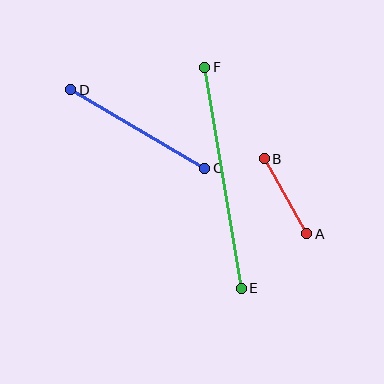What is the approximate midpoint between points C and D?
The midpoint is at approximately (138, 129) pixels.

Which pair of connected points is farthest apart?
Points E and F are farthest apart.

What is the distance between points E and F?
The distance is approximately 224 pixels.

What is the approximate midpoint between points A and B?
The midpoint is at approximately (285, 196) pixels.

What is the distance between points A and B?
The distance is approximately 86 pixels.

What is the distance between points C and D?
The distance is approximately 155 pixels.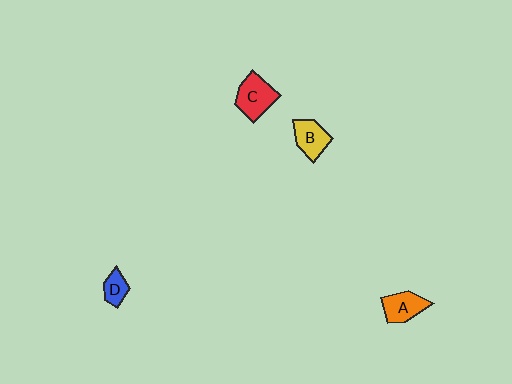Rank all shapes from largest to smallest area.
From largest to smallest: C (red), B (yellow), A (orange), D (blue).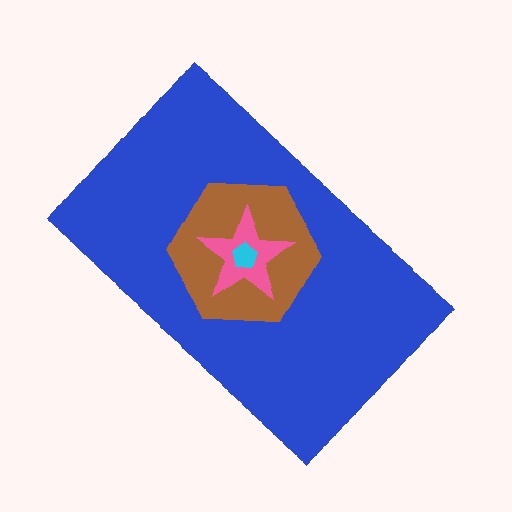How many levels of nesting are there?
4.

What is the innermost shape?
The cyan pentagon.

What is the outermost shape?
The blue rectangle.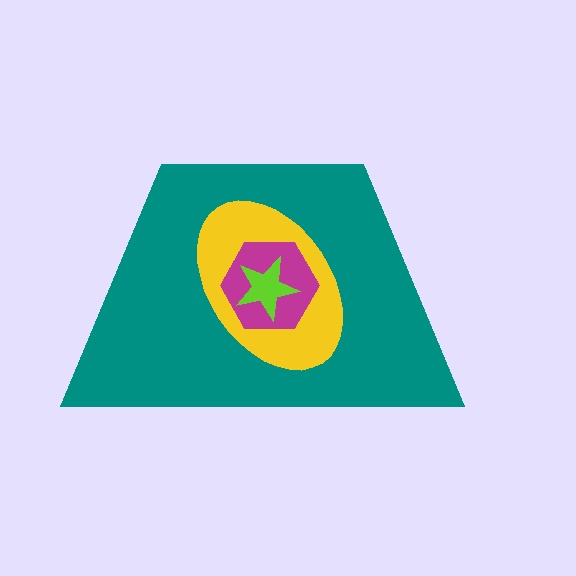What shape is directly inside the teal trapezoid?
The yellow ellipse.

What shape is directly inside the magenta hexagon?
The lime star.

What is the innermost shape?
The lime star.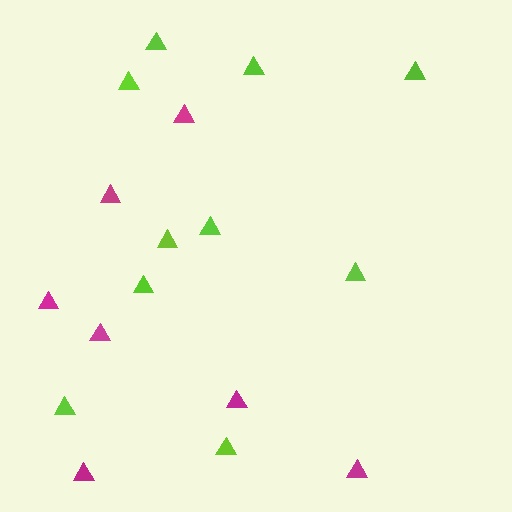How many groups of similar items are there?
There are 2 groups: one group of lime triangles (10) and one group of magenta triangles (7).